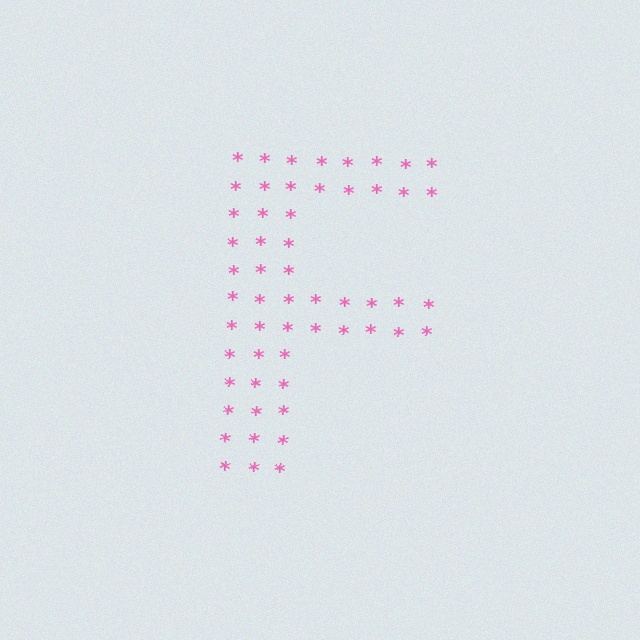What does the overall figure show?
The overall figure shows the letter F.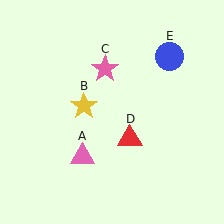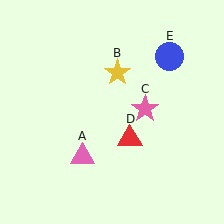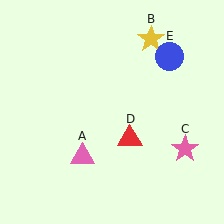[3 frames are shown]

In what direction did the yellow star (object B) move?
The yellow star (object B) moved up and to the right.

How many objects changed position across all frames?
2 objects changed position: yellow star (object B), pink star (object C).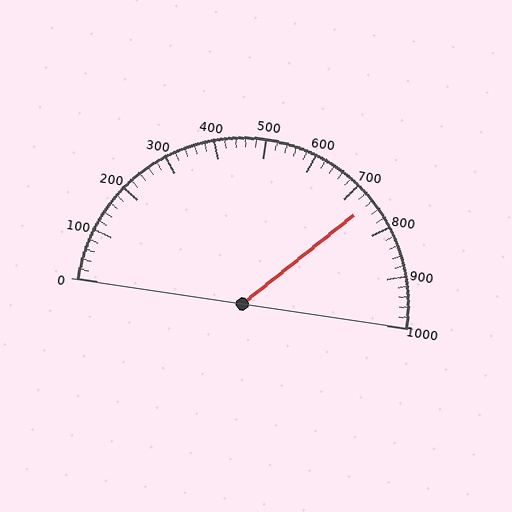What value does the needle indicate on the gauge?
The needle indicates approximately 740.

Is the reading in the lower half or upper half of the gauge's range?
The reading is in the upper half of the range (0 to 1000).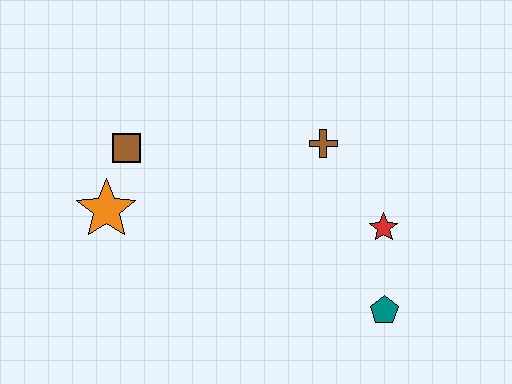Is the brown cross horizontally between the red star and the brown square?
Yes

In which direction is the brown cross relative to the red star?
The brown cross is above the red star.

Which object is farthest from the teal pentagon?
The brown square is farthest from the teal pentagon.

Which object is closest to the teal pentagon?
The red star is closest to the teal pentagon.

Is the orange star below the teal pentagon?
No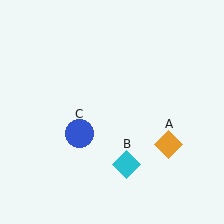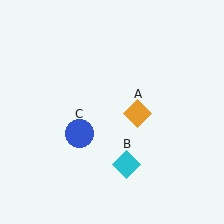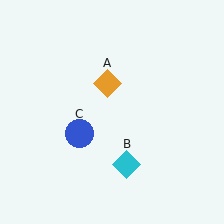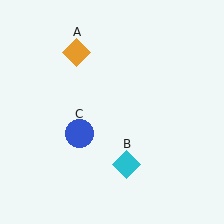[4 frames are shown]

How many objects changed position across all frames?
1 object changed position: orange diamond (object A).